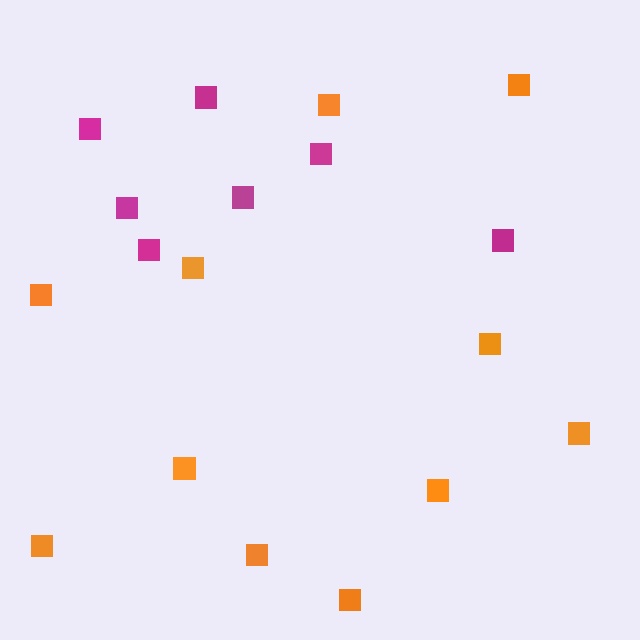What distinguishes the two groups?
There are 2 groups: one group of magenta squares (7) and one group of orange squares (11).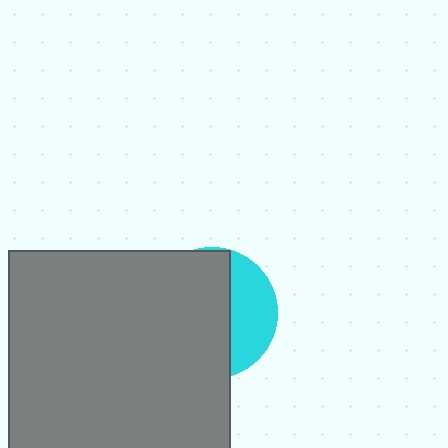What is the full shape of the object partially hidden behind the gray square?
The partially hidden object is a cyan circle.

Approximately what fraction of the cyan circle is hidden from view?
Roughly 68% of the cyan circle is hidden behind the gray square.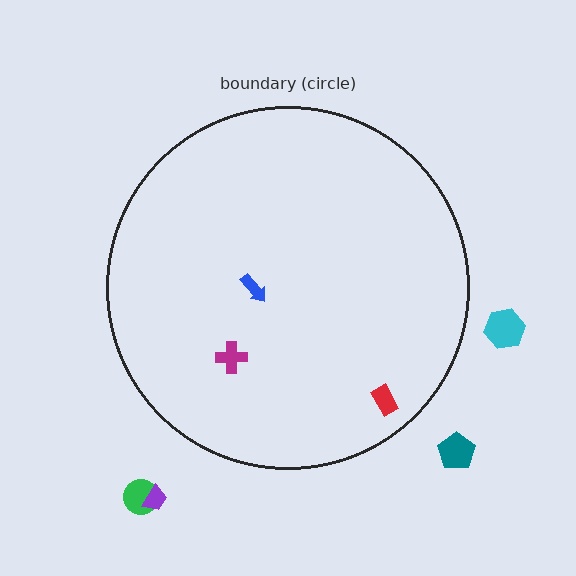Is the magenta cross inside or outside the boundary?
Inside.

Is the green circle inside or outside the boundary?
Outside.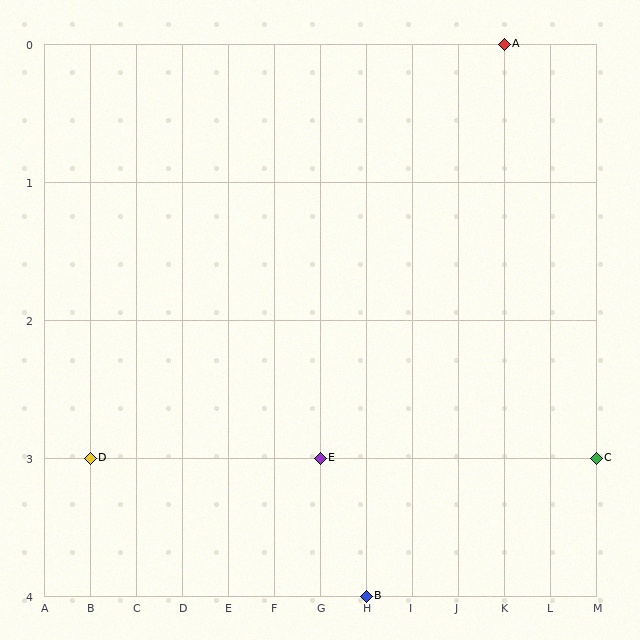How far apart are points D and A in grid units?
Points D and A are 9 columns and 3 rows apart (about 9.5 grid units diagonally).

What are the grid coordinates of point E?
Point E is at grid coordinates (G, 3).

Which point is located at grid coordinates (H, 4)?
Point B is at (H, 4).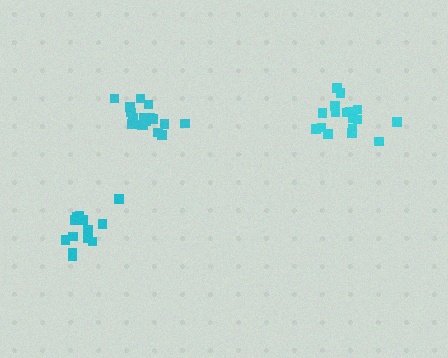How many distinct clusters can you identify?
There are 3 distinct clusters.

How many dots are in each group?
Group 1: 14 dots, Group 2: 17 dots, Group 3: 18 dots (49 total).